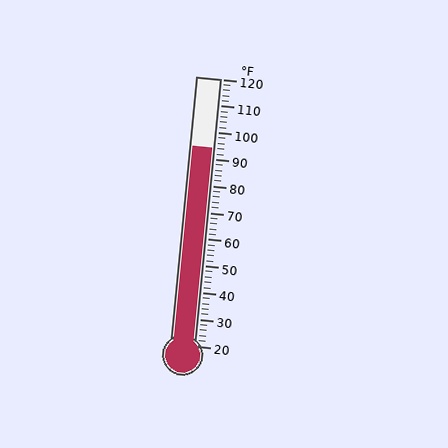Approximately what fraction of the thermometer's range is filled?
The thermometer is filled to approximately 75% of its range.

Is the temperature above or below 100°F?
The temperature is below 100°F.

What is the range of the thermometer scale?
The thermometer scale ranges from 20°F to 120°F.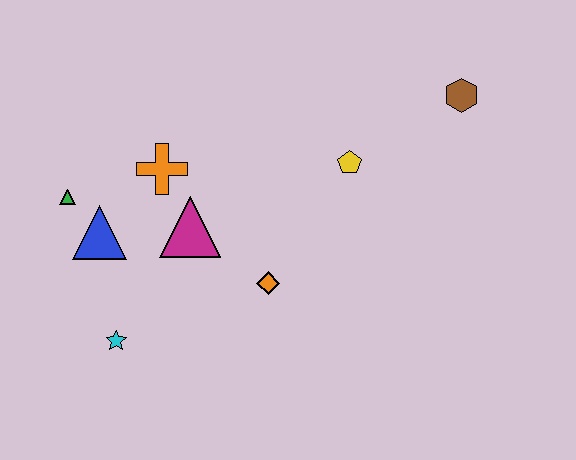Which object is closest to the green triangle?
The blue triangle is closest to the green triangle.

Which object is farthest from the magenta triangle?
The brown hexagon is farthest from the magenta triangle.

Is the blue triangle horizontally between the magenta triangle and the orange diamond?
No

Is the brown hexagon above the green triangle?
Yes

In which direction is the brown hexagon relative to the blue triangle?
The brown hexagon is to the right of the blue triangle.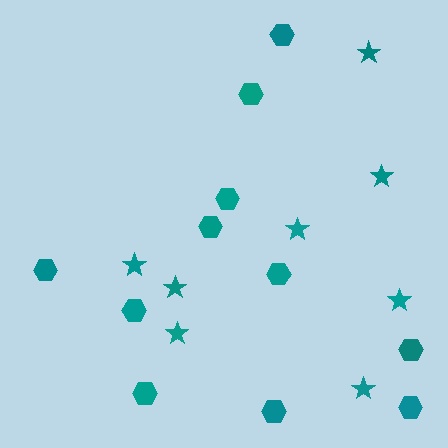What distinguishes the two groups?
There are 2 groups: one group of stars (8) and one group of hexagons (11).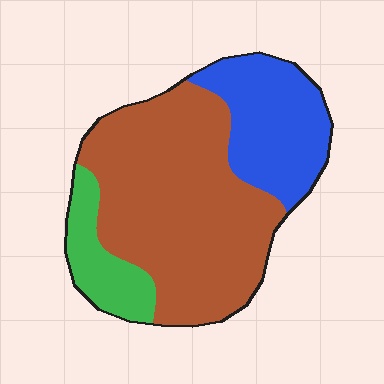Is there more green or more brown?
Brown.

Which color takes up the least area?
Green, at roughly 15%.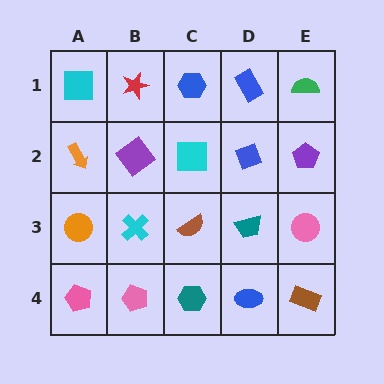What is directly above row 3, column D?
A blue diamond.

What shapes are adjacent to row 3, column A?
An orange arrow (row 2, column A), a pink pentagon (row 4, column A), a cyan cross (row 3, column B).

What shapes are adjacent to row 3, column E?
A purple pentagon (row 2, column E), a brown rectangle (row 4, column E), a teal trapezoid (row 3, column D).